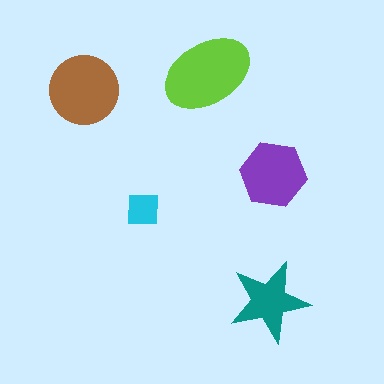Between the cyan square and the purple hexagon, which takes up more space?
The purple hexagon.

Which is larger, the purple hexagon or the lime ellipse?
The lime ellipse.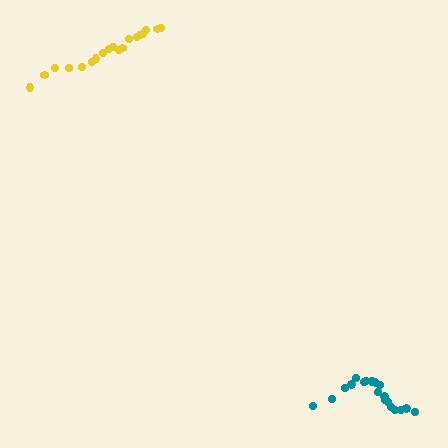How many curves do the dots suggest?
There are 2 distinct paths.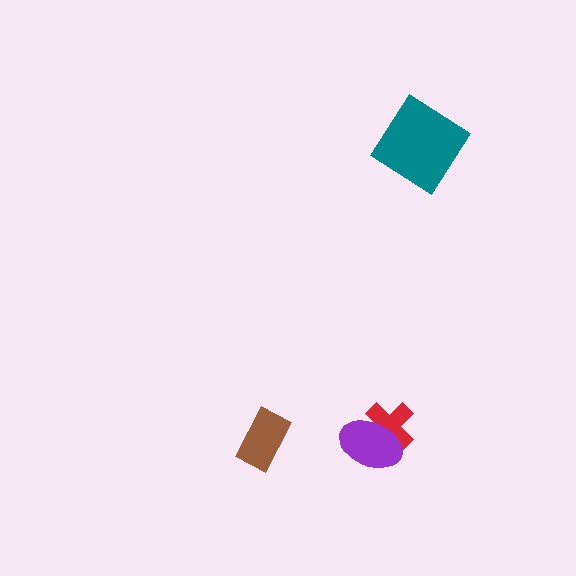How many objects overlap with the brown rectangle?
0 objects overlap with the brown rectangle.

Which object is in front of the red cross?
The purple ellipse is in front of the red cross.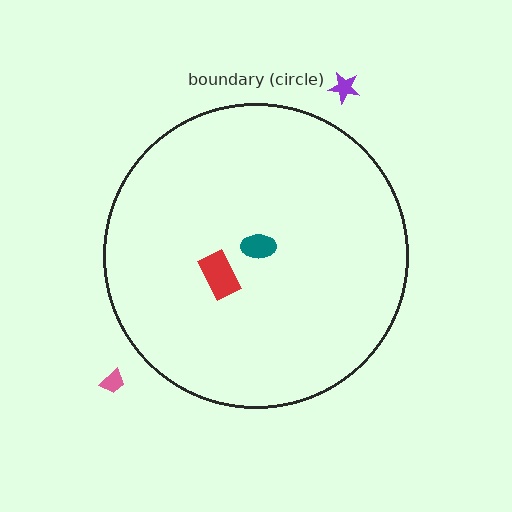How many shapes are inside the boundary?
2 inside, 2 outside.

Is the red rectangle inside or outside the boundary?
Inside.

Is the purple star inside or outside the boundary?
Outside.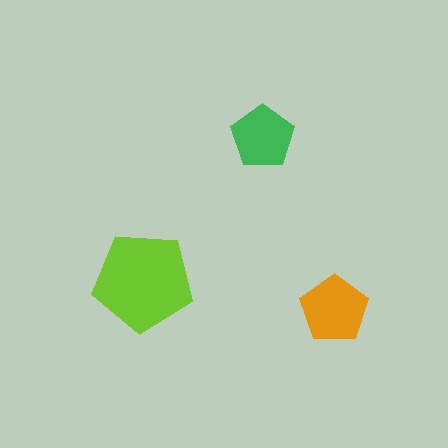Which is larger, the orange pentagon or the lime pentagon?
The lime one.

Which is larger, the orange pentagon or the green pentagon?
The orange one.